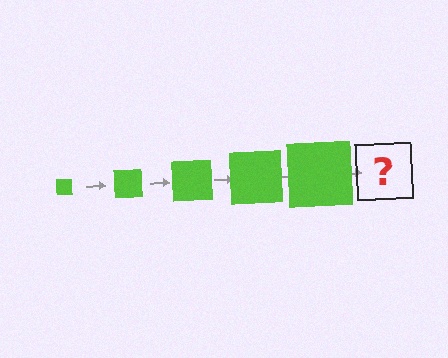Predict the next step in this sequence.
The next step is a lime square, larger than the previous one.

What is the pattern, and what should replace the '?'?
The pattern is that the square gets progressively larger each step. The '?' should be a lime square, larger than the previous one.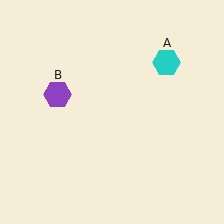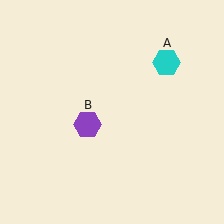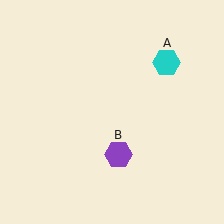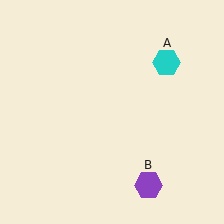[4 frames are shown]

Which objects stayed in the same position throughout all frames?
Cyan hexagon (object A) remained stationary.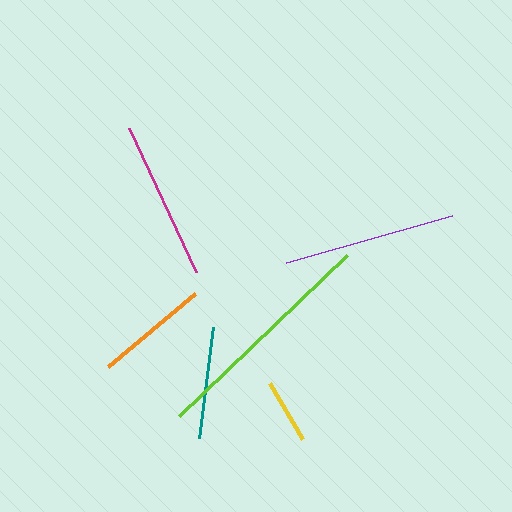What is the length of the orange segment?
The orange segment is approximately 113 pixels long.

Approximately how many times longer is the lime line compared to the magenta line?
The lime line is approximately 1.5 times the length of the magenta line.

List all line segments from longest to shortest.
From longest to shortest: lime, purple, magenta, orange, teal, yellow.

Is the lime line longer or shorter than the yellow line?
The lime line is longer than the yellow line.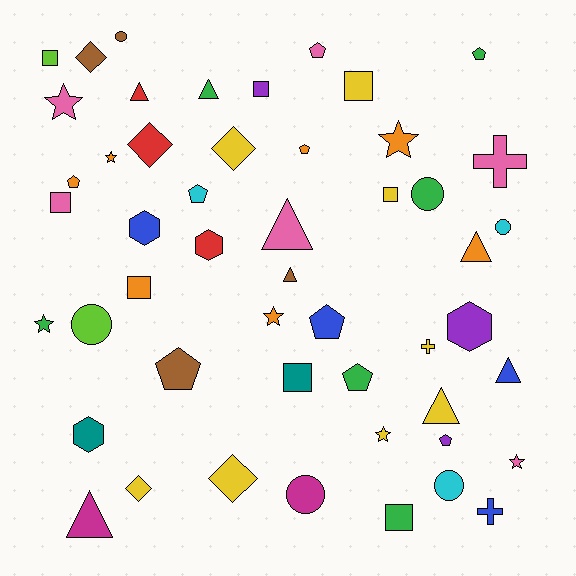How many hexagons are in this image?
There are 4 hexagons.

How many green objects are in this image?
There are 6 green objects.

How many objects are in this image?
There are 50 objects.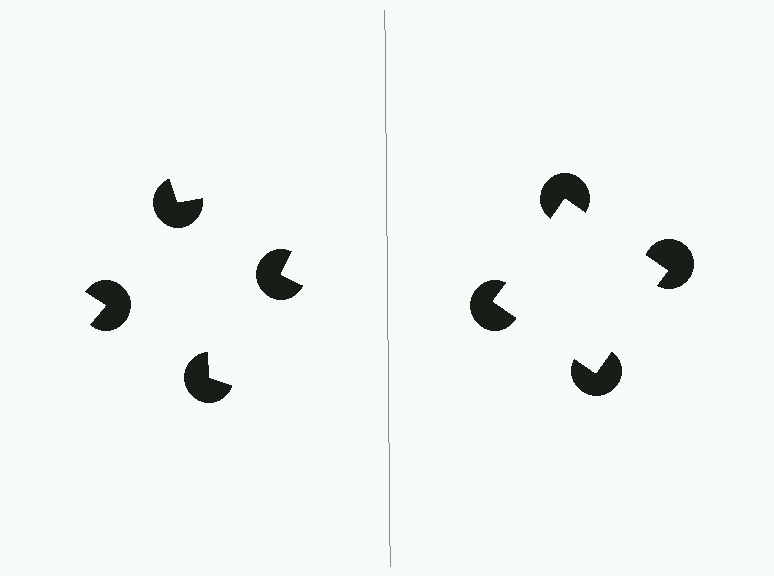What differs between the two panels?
The pac-man discs are positioned identically on both sides; only the wedge orientations differ. On the right they align to a square; on the left they are misaligned.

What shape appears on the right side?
An illusory square.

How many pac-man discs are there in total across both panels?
8 — 4 on each side.